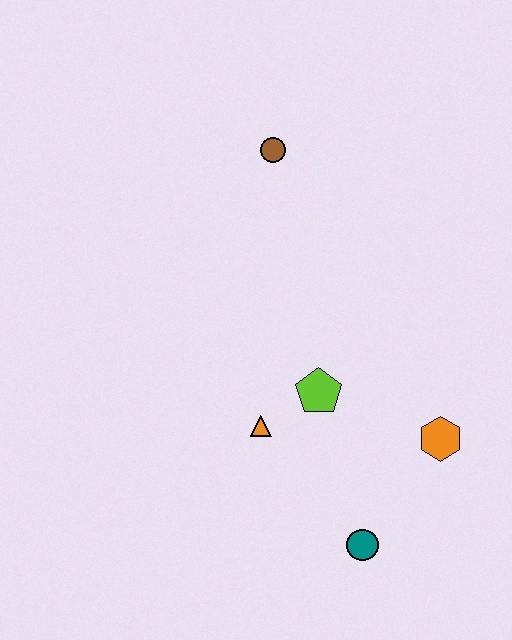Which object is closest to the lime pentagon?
The orange triangle is closest to the lime pentagon.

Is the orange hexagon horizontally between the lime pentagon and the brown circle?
No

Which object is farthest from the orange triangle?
The brown circle is farthest from the orange triangle.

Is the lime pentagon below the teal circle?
No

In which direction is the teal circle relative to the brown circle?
The teal circle is below the brown circle.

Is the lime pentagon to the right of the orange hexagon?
No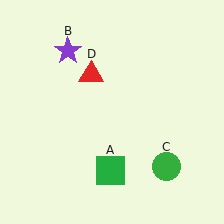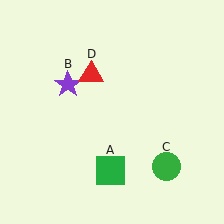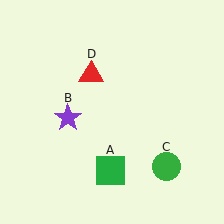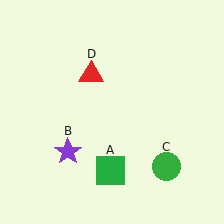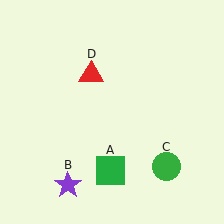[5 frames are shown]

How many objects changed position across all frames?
1 object changed position: purple star (object B).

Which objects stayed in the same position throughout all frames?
Green square (object A) and green circle (object C) and red triangle (object D) remained stationary.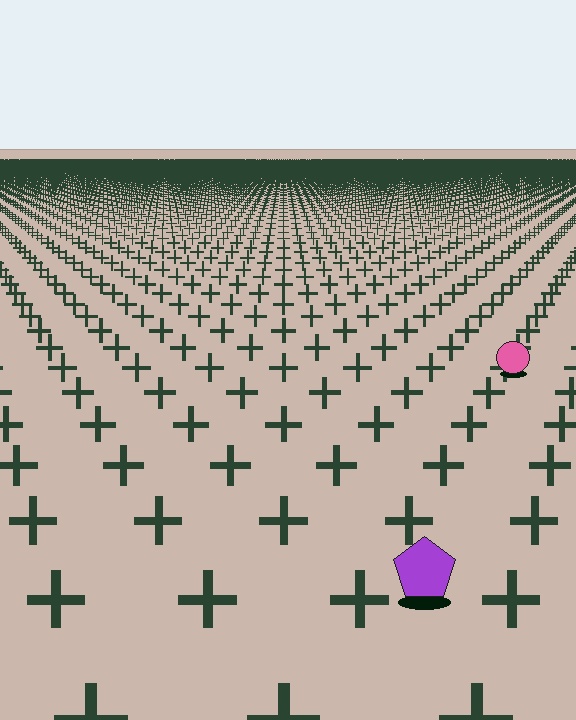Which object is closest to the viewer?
The purple pentagon is closest. The texture marks near it are larger and more spread out.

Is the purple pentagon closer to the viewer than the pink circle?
Yes. The purple pentagon is closer — you can tell from the texture gradient: the ground texture is coarser near it.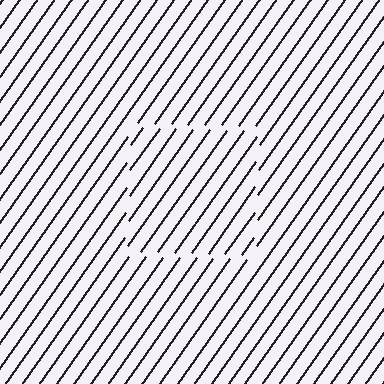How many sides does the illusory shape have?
4 sides — the line-ends trace a square.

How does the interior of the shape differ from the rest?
The interior of the shape contains the same grating, shifted by half a period — the contour is defined by the phase discontinuity where line-ends from the inner and outer gratings abut.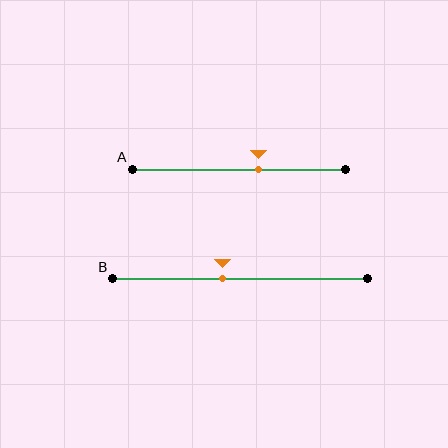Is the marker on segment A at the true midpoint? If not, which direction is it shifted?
No, the marker on segment A is shifted to the right by about 9% of the segment length.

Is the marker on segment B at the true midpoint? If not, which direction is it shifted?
No, the marker on segment B is shifted to the left by about 7% of the segment length.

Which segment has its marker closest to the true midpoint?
Segment B has its marker closest to the true midpoint.